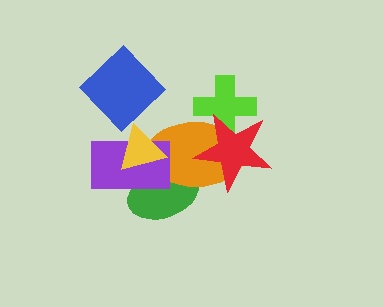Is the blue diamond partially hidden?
No, no other shape covers it.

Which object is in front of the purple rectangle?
The yellow triangle is in front of the purple rectangle.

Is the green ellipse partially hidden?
Yes, it is partially covered by another shape.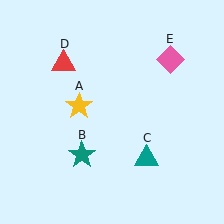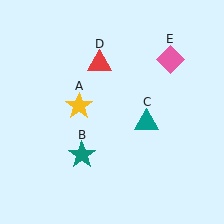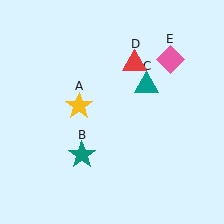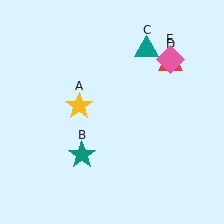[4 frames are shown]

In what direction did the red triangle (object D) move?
The red triangle (object D) moved right.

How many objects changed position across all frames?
2 objects changed position: teal triangle (object C), red triangle (object D).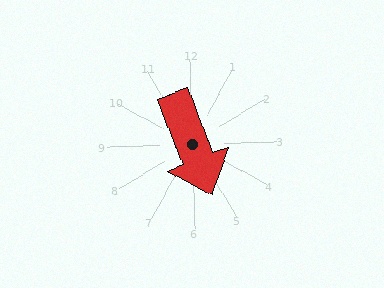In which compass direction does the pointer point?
South.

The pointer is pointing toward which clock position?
Roughly 5 o'clock.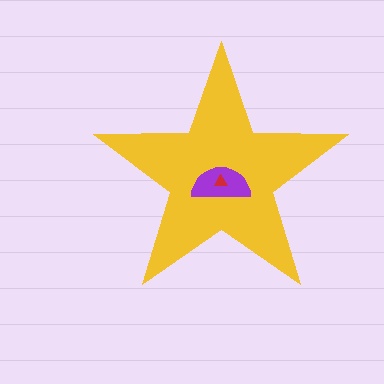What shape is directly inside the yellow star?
The purple semicircle.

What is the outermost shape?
The yellow star.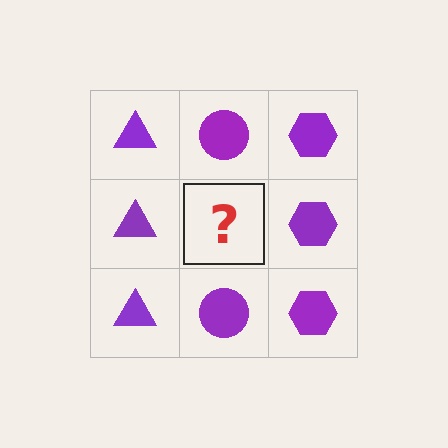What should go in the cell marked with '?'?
The missing cell should contain a purple circle.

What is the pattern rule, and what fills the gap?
The rule is that each column has a consistent shape. The gap should be filled with a purple circle.